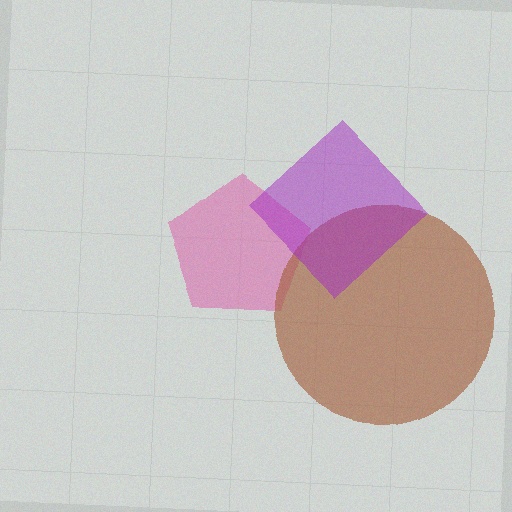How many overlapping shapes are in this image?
There are 3 overlapping shapes in the image.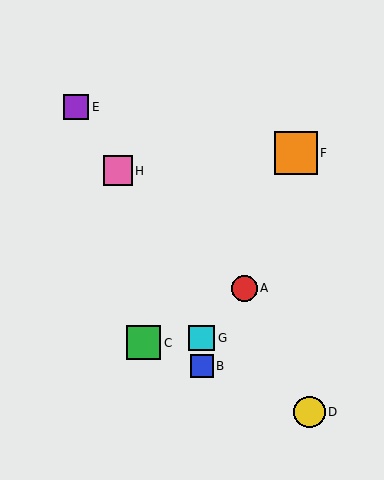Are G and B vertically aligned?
Yes, both are at x≈202.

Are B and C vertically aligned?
No, B is at x≈202 and C is at x≈144.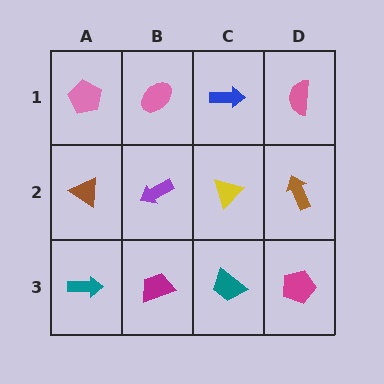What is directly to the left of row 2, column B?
A brown triangle.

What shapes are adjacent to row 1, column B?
A purple arrow (row 2, column B), a pink pentagon (row 1, column A), a blue arrow (row 1, column C).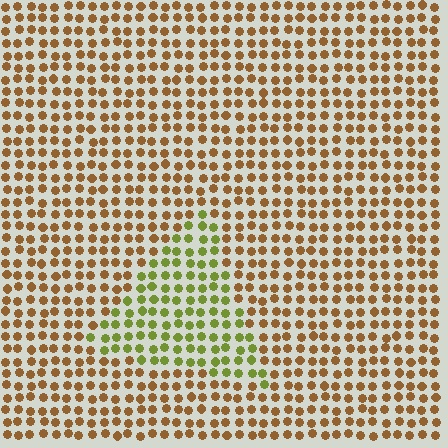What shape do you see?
I see a triangle.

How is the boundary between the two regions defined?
The boundary is defined purely by a slight shift in hue (about 50 degrees). Spacing, size, and orientation are identical on both sides.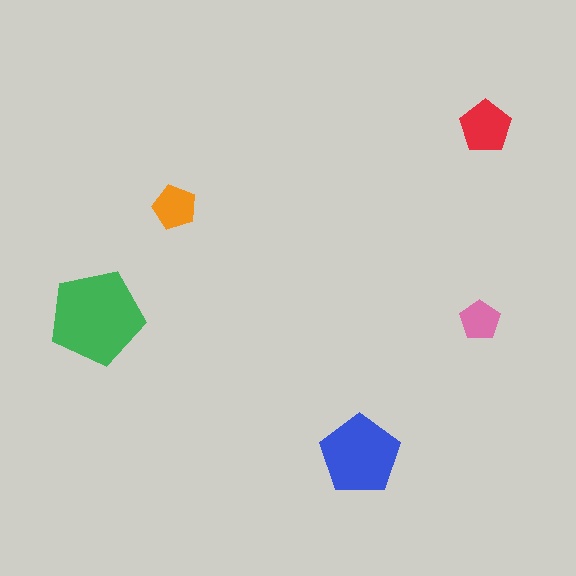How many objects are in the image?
There are 5 objects in the image.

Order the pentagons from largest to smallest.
the green one, the blue one, the red one, the orange one, the pink one.